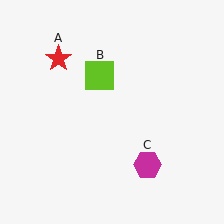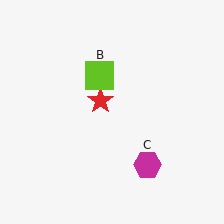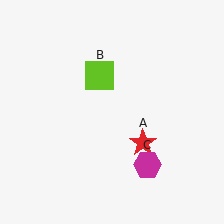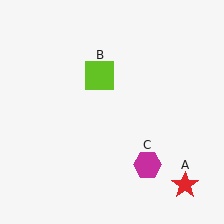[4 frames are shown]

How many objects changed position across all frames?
1 object changed position: red star (object A).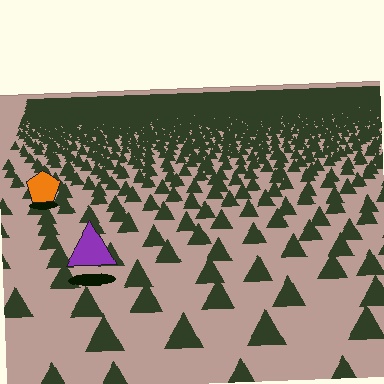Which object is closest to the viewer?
The purple triangle is closest. The texture marks near it are larger and more spread out.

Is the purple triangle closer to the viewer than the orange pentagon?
Yes. The purple triangle is closer — you can tell from the texture gradient: the ground texture is coarser near it.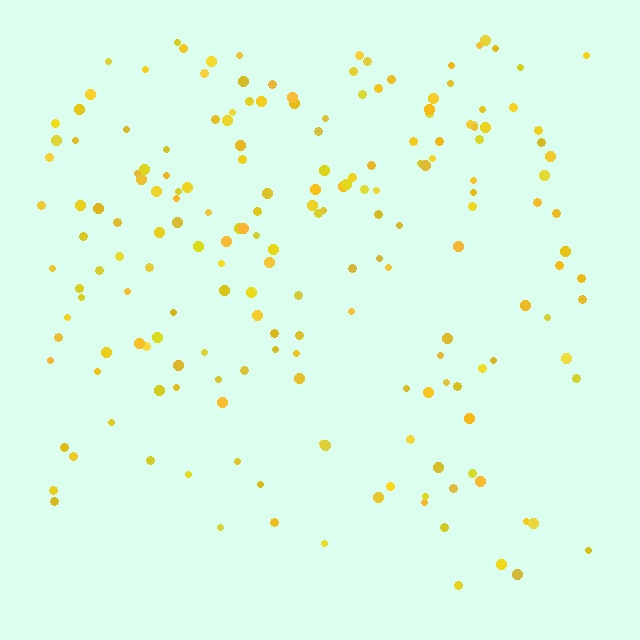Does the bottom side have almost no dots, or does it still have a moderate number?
Still a moderate number, just noticeably fewer than the top.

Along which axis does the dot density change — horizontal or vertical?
Vertical.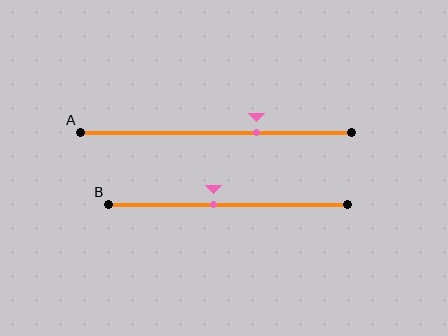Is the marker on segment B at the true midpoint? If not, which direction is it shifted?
No, the marker on segment B is shifted to the left by about 6% of the segment length.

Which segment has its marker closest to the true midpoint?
Segment B has its marker closest to the true midpoint.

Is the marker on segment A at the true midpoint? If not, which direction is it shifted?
No, the marker on segment A is shifted to the right by about 15% of the segment length.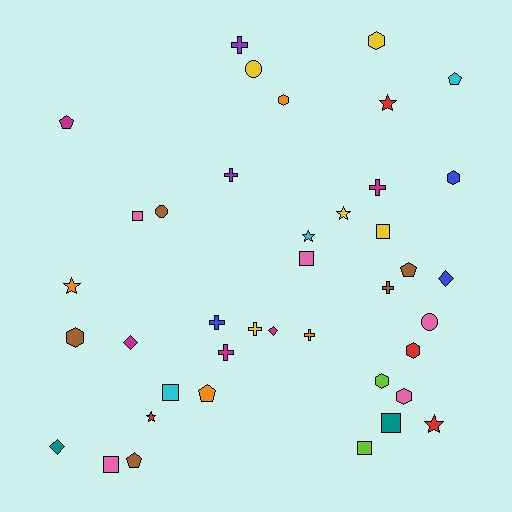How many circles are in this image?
There are 3 circles.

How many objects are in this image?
There are 40 objects.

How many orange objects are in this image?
There are 4 orange objects.